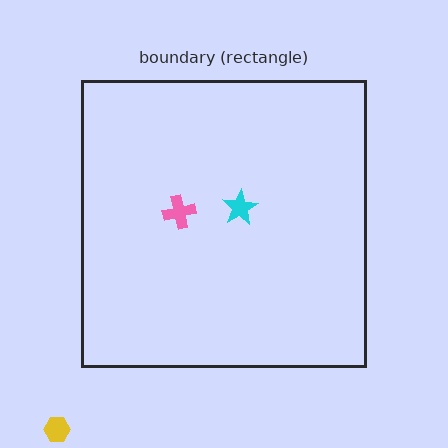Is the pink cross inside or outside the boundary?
Inside.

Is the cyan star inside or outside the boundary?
Inside.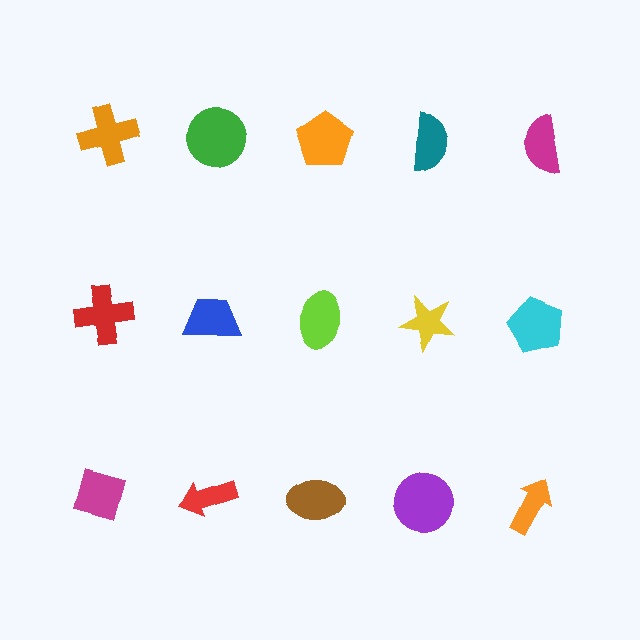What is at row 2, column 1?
A red cross.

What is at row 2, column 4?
A yellow star.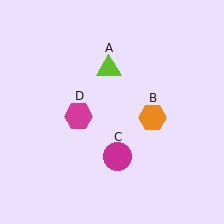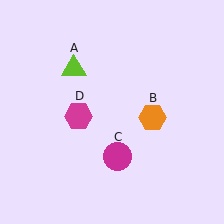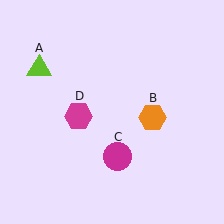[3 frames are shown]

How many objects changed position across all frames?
1 object changed position: lime triangle (object A).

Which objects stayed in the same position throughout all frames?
Orange hexagon (object B) and magenta circle (object C) and magenta hexagon (object D) remained stationary.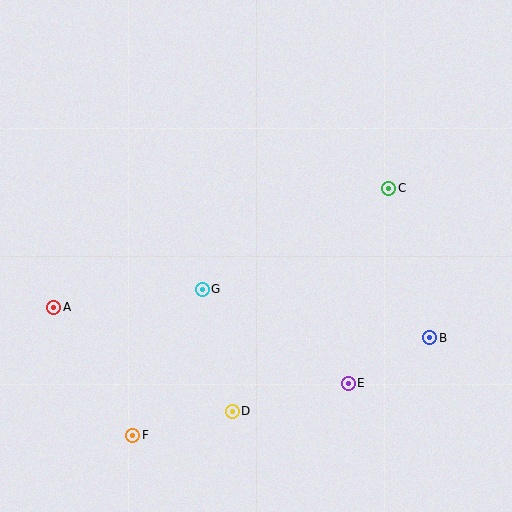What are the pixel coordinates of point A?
Point A is at (54, 307).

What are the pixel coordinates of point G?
Point G is at (202, 289).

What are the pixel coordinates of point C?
Point C is at (389, 188).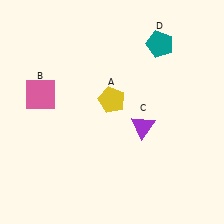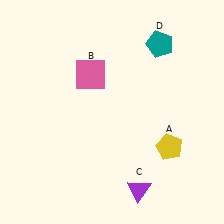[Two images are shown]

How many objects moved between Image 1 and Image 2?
3 objects moved between the two images.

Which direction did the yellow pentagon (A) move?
The yellow pentagon (A) moved right.